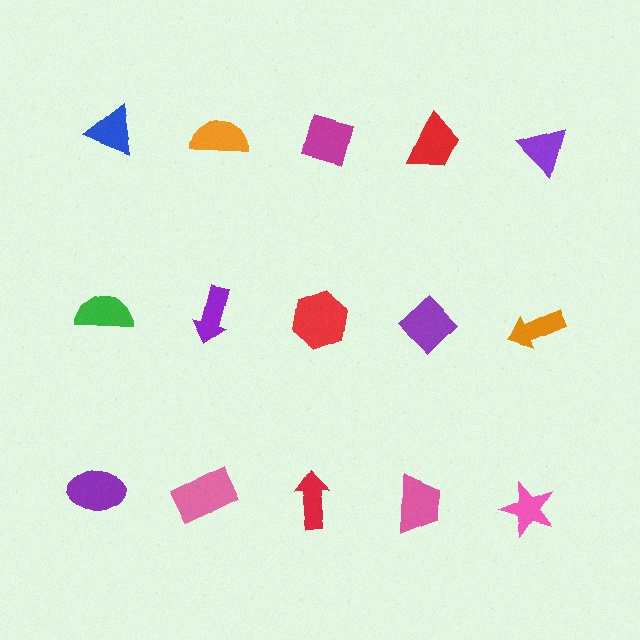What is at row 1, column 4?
A red trapezoid.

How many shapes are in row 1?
5 shapes.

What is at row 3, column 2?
A pink rectangle.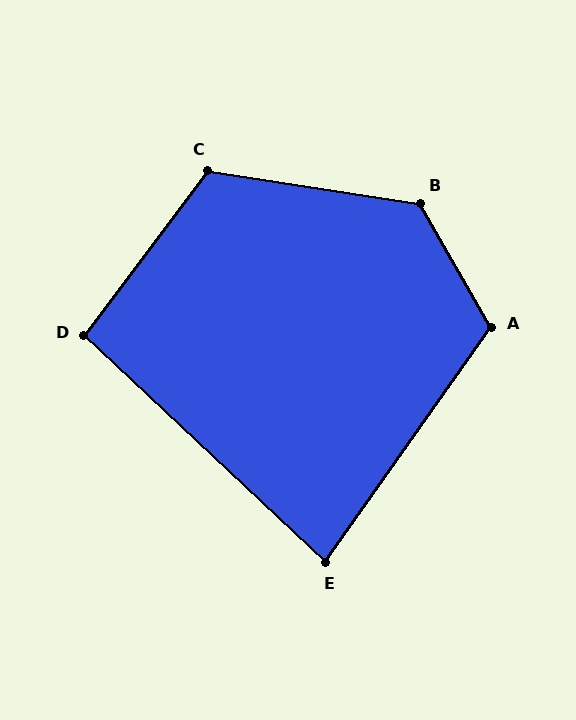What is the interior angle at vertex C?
Approximately 118 degrees (obtuse).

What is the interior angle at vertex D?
Approximately 96 degrees (obtuse).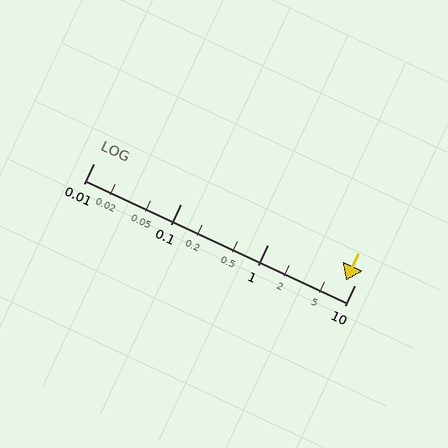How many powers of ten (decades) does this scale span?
The scale spans 3 decades, from 0.01 to 10.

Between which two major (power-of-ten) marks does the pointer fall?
The pointer is between 1 and 10.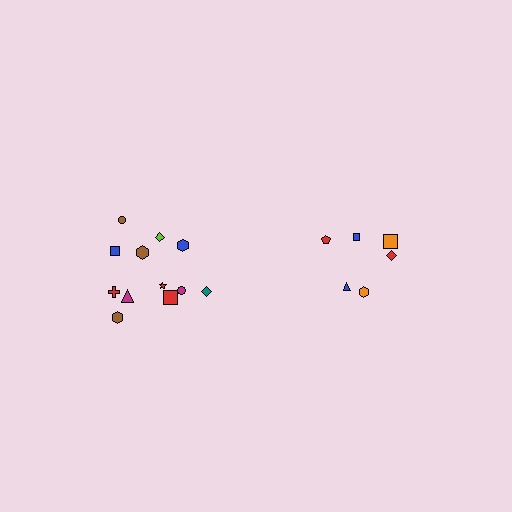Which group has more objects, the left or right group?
The left group.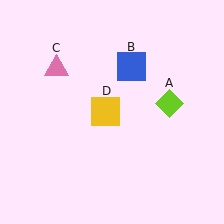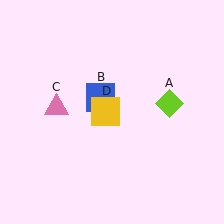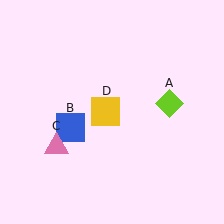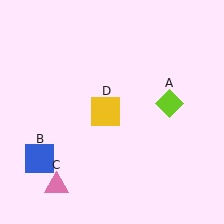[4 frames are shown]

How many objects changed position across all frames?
2 objects changed position: blue square (object B), pink triangle (object C).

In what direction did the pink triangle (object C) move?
The pink triangle (object C) moved down.